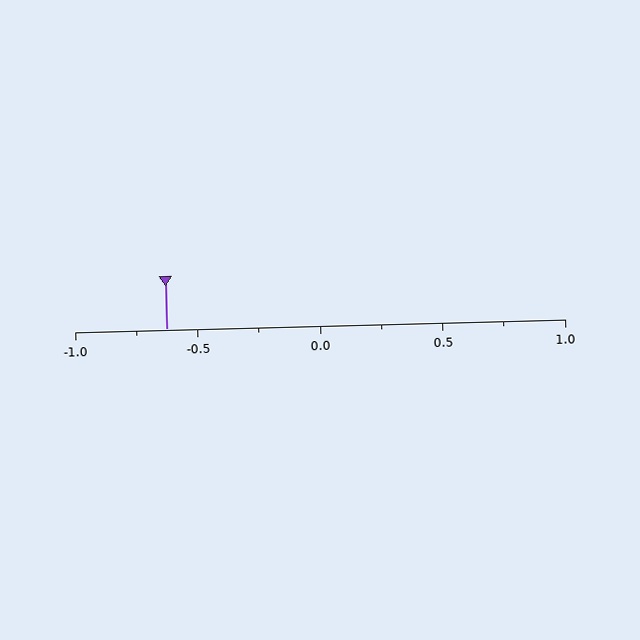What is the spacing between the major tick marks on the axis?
The major ticks are spaced 0.5 apart.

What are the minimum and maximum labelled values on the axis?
The axis runs from -1.0 to 1.0.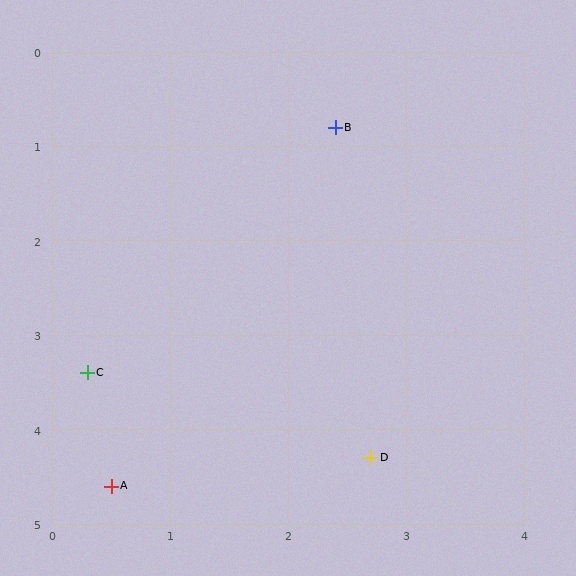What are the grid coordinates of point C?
Point C is at approximately (0.3, 3.4).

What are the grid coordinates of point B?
Point B is at approximately (2.4, 0.8).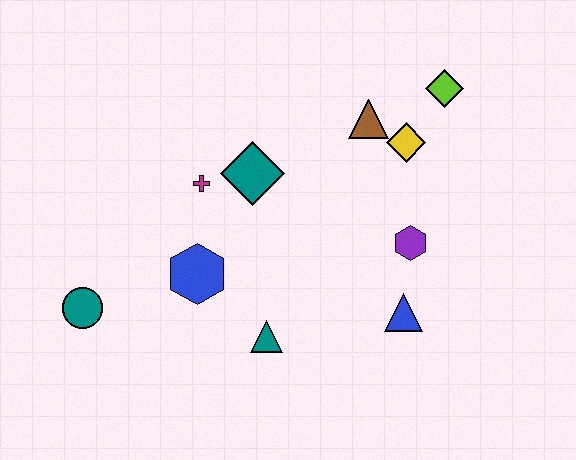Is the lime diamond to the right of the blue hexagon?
Yes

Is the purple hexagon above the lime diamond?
No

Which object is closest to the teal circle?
The blue hexagon is closest to the teal circle.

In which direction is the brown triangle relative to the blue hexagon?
The brown triangle is to the right of the blue hexagon.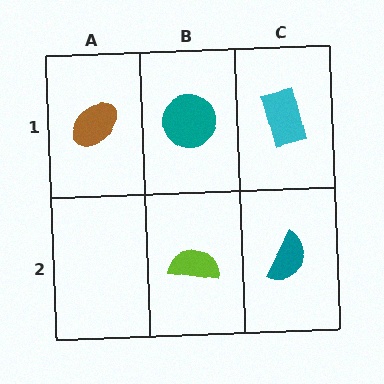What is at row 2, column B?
A lime semicircle.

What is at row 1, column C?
A cyan rectangle.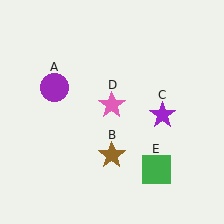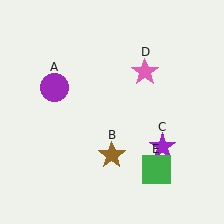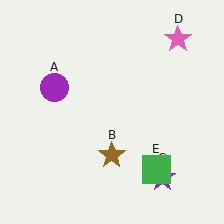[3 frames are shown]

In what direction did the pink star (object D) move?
The pink star (object D) moved up and to the right.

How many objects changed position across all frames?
2 objects changed position: purple star (object C), pink star (object D).